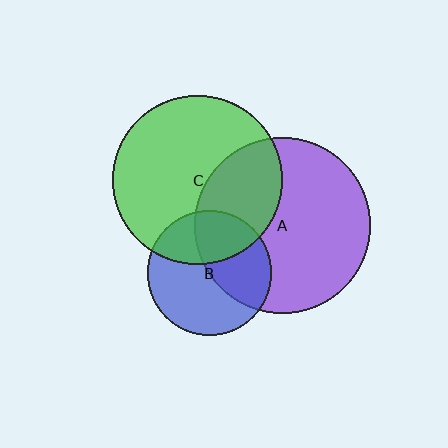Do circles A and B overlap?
Yes.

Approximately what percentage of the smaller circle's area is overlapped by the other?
Approximately 45%.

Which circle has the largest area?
Circle A (purple).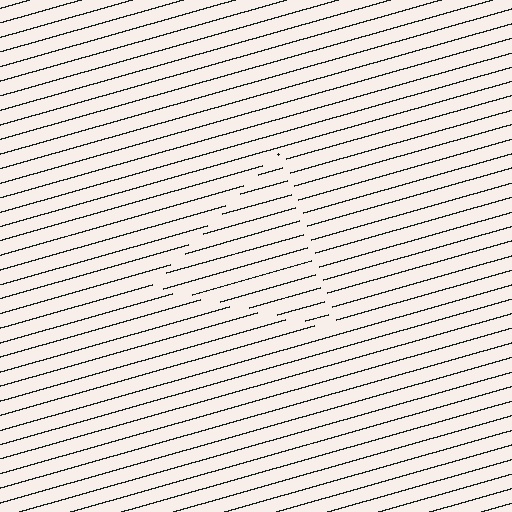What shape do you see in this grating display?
An illusory triangle. The interior of the shape contains the same grating, shifted by half a period — the contour is defined by the phase discontinuity where line-ends from the inner and outer gratings abut.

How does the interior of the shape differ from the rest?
The interior of the shape contains the same grating, shifted by half a period — the contour is defined by the phase discontinuity where line-ends from the inner and outer gratings abut.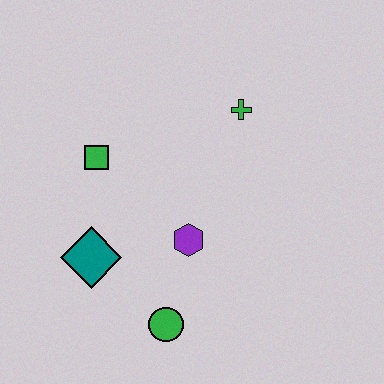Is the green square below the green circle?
No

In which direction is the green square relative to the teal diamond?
The green square is above the teal diamond.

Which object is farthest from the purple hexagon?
The green cross is farthest from the purple hexagon.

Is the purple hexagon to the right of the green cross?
No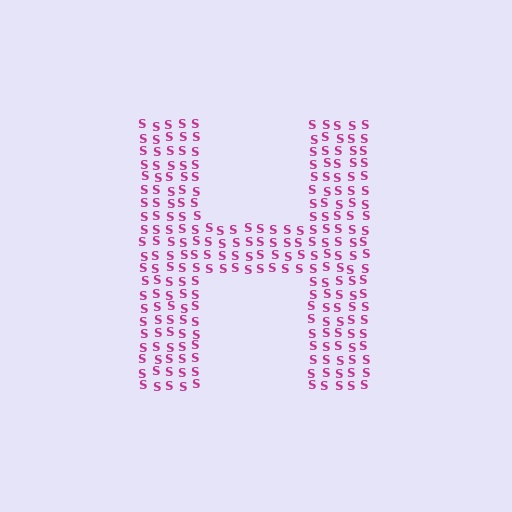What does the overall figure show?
The overall figure shows the letter H.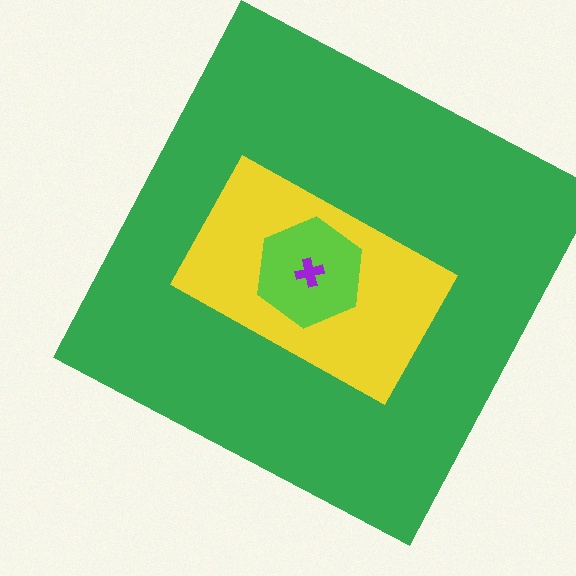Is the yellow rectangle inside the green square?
Yes.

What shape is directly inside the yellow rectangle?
The lime hexagon.